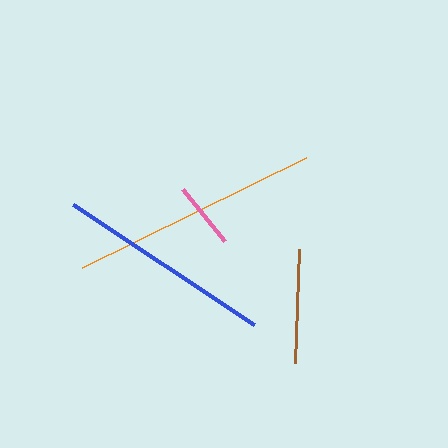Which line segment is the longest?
The orange line is the longest at approximately 249 pixels.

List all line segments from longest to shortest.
From longest to shortest: orange, blue, brown, pink.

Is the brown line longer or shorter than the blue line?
The blue line is longer than the brown line.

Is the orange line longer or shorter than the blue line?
The orange line is longer than the blue line.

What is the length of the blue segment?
The blue segment is approximately 217 pixels long.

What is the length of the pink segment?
The pink segment is approximately 67 pixels long.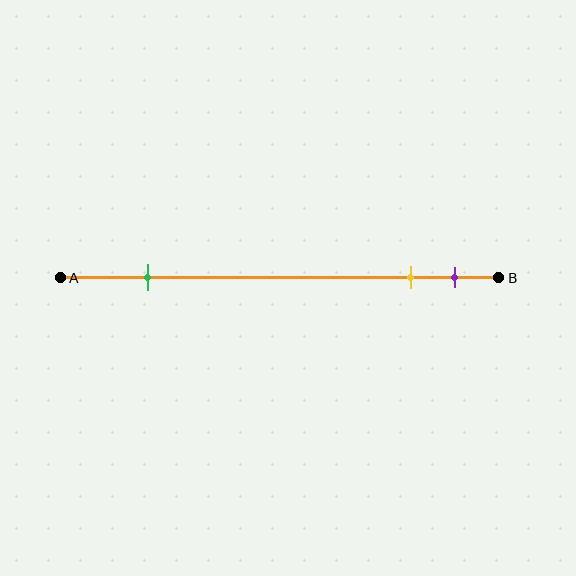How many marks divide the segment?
There are 3 marks dividing the segment.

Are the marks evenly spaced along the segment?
No, the marks are not evenly spaced.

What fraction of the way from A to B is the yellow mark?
The yellow mark is approximately 80% (0.8) of the way from A to B.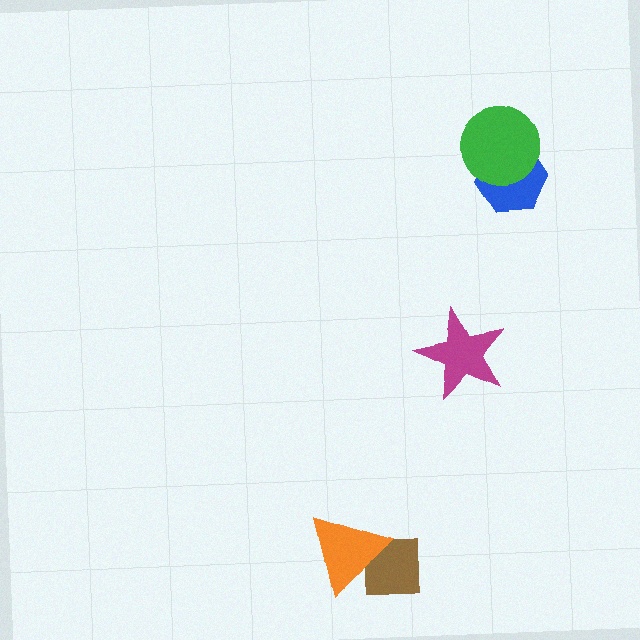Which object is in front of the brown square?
The orange triangle is in front of the brown square.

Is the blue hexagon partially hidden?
Yes, it is partially covered by another shape.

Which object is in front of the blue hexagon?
The green circle is in front of the blue hexagon.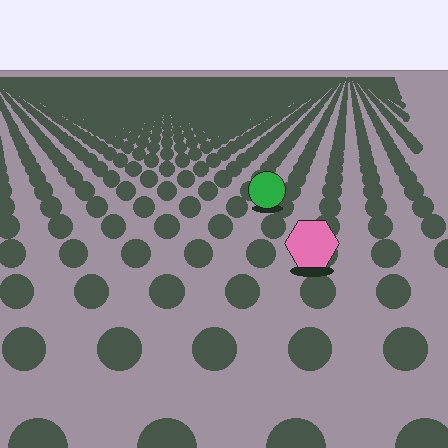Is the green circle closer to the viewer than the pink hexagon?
No. The pink hexagon is closer — you can tell from the texture gradient: the ground texture is coarser near it.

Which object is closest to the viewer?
The pink hexagon is closest. The texture marks near it are larger and more spread out.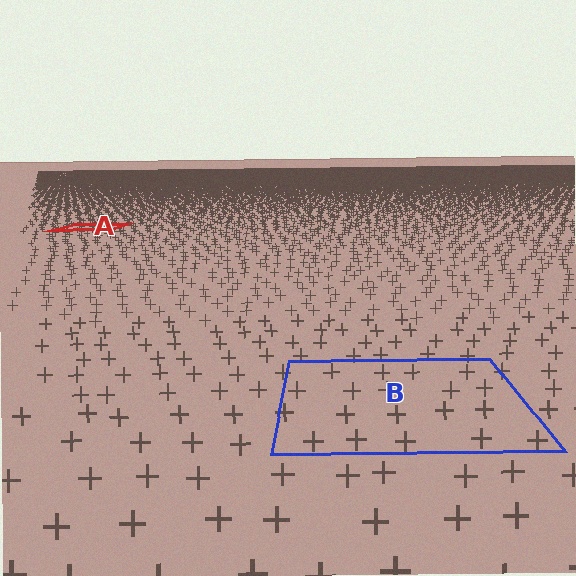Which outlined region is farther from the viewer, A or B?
Region A is farther from the viewer — the texture elements inside it appear smaller and more densely packed.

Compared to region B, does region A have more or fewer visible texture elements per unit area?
Region A has more texture elements per unit area — they are packed more densely because it is farther away.